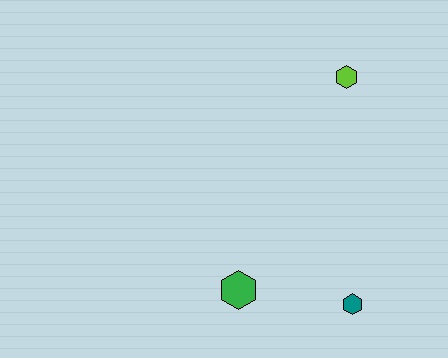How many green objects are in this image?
There is 1 green object.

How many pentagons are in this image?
There are no pentagons.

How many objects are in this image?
There are 3 objects.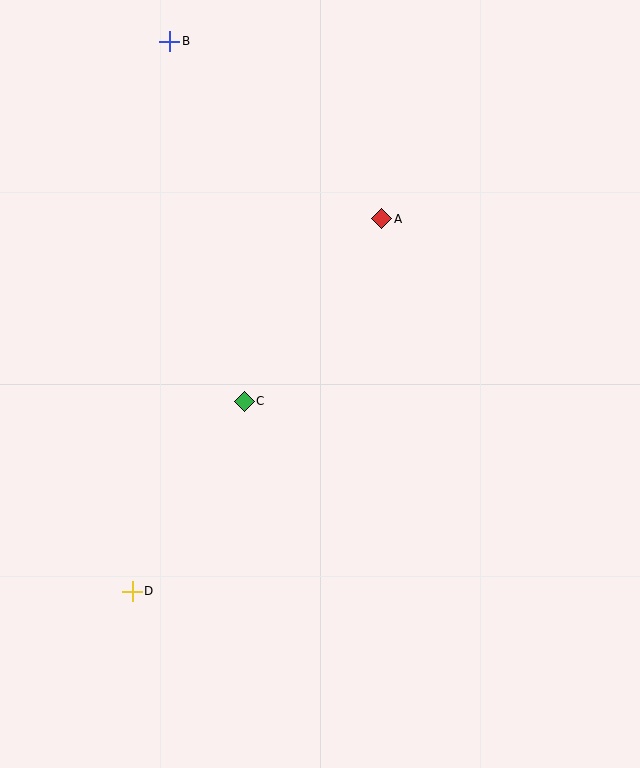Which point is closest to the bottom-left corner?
Point D is closest to the bottom-left corner.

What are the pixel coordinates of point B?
Point B is at (170, 41).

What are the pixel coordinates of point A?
Point A is at (382, 219).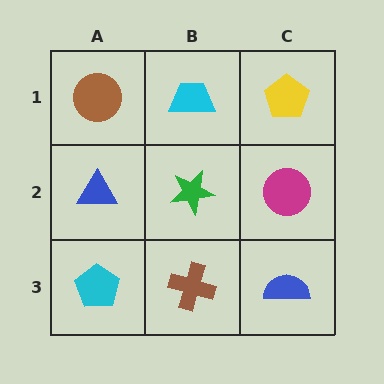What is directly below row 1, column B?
A green star.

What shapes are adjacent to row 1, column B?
A green star (row 2, column B), a brown circle (row 1, column A), a yellow pentagon (row 1, column C).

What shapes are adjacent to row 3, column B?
A green star (row 2, column B), a cyan pentagon (row 3, column A), a blue semicircle (row 3, column C).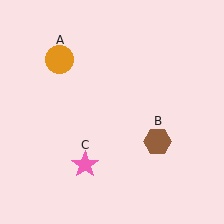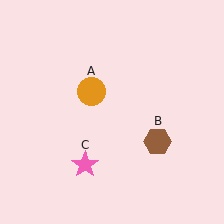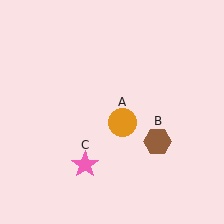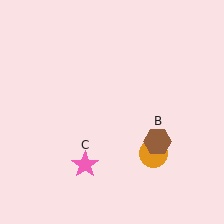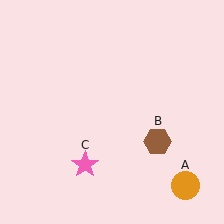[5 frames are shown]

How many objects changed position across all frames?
1 object changed position: orange circle (object A).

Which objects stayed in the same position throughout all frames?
Brown hexagon (object B) and pink star (object C) remained stationary.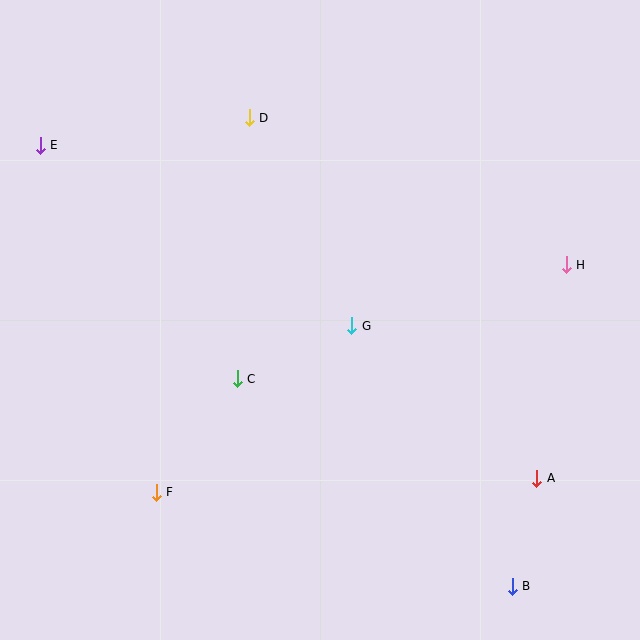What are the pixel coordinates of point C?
Point C is at (237, 379).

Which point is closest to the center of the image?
Point G at (352, 326) is closest to the center.